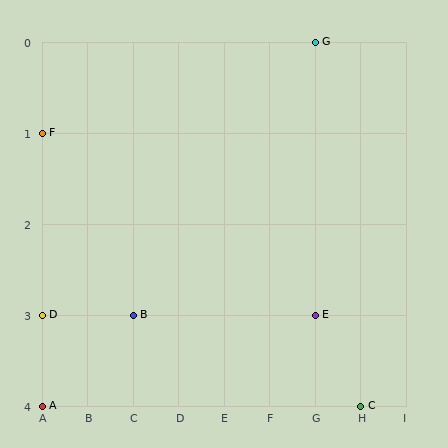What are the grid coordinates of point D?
Point D is at grid coordinates (A, 3).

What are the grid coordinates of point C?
Point C is at grid coordinates (H, 4).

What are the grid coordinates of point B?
Point B is at grid coordinates (C, 3).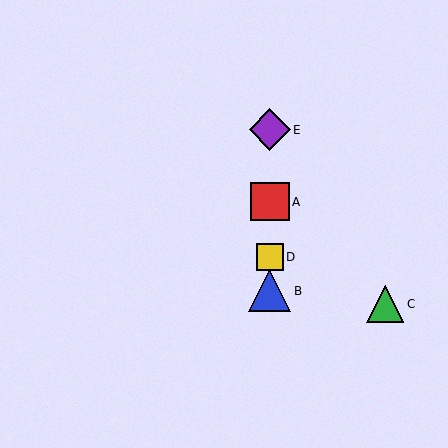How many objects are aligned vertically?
4 objects (A, B, D, E) are aligned vertically.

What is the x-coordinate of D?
Object D is at x≈270.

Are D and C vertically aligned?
No, D is at x≈270 and C is at x≈385.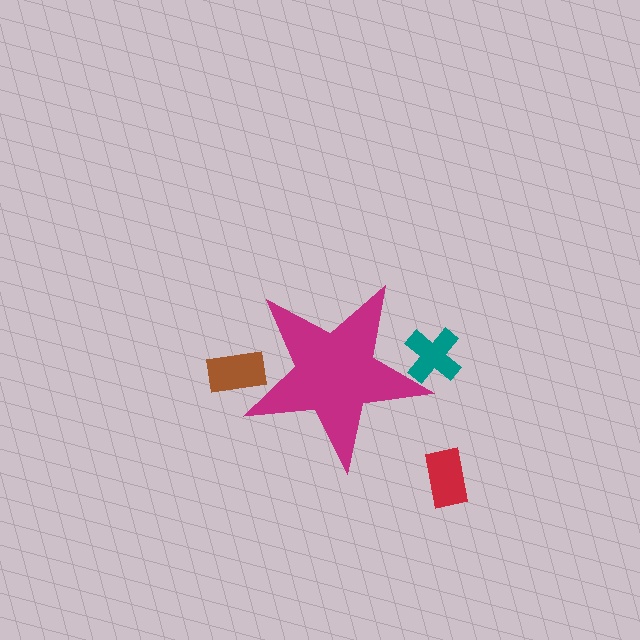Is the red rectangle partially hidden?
No, the red rectangle is fully visible.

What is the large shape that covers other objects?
A magenta star.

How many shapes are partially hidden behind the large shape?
2 shapes are partially hidden.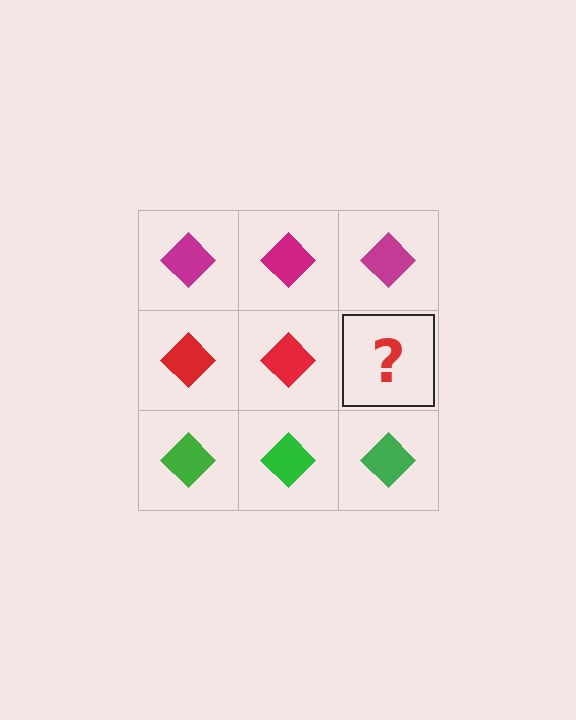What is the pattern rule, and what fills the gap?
The rule is that each row has a consistent color. The gap should be filled with a red diamond.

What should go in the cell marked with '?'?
The missing cell should contain a red diamond.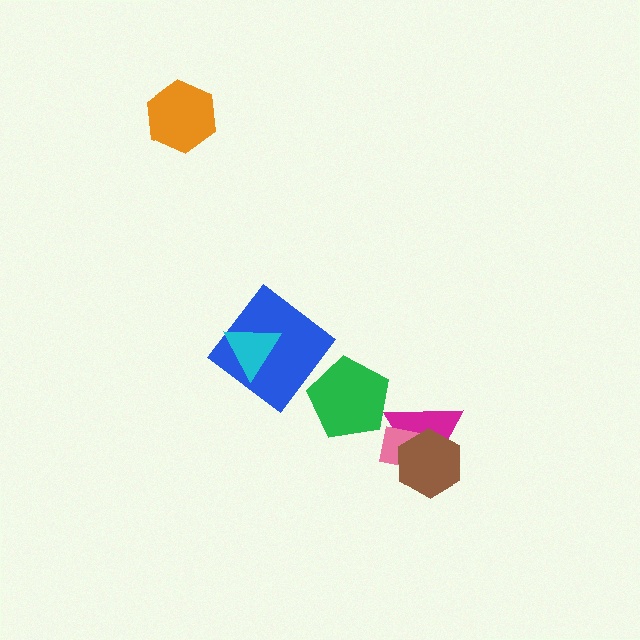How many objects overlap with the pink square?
2 objects overlap with the pink square.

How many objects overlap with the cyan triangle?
1 object overlaps with the cyan triangle.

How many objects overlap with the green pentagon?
0 objects overlap with the green pentagon.